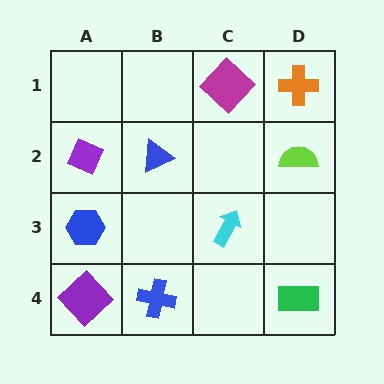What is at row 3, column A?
A blue hexagon.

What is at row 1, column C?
A magenta diamond.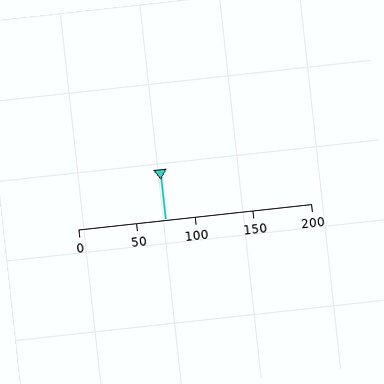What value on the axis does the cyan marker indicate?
The marker indicates approximately 75.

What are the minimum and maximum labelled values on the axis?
The axis runs from 0 to 200.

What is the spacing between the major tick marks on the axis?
The major ticks are spaced 50 apart.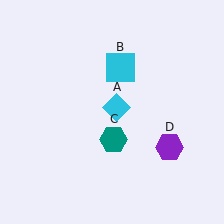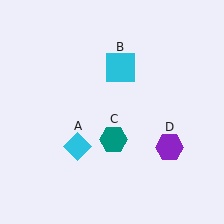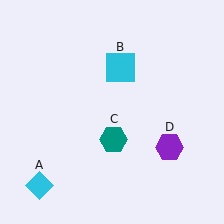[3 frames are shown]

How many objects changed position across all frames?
1 object changed position: cyan diamond (object A).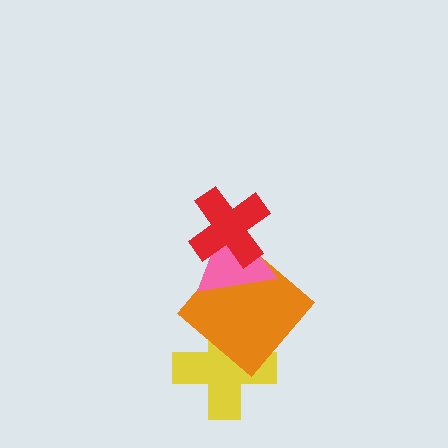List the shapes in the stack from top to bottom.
From top to bottom: the red cross, the pink triangle, the orange diamond, the yellow cross.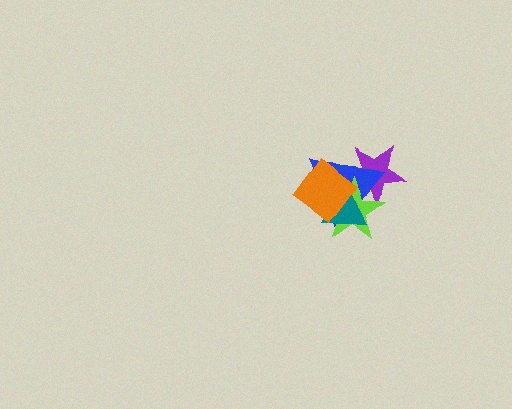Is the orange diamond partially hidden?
No, no other shape covers it.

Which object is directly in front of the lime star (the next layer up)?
The teal triangle is directly in front of the lime star.